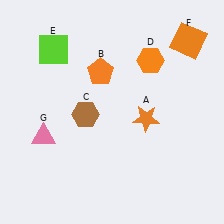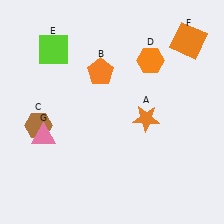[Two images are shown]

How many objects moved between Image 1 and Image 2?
1 object moved between the two images.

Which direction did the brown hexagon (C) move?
The brown hexagon (C) moved left.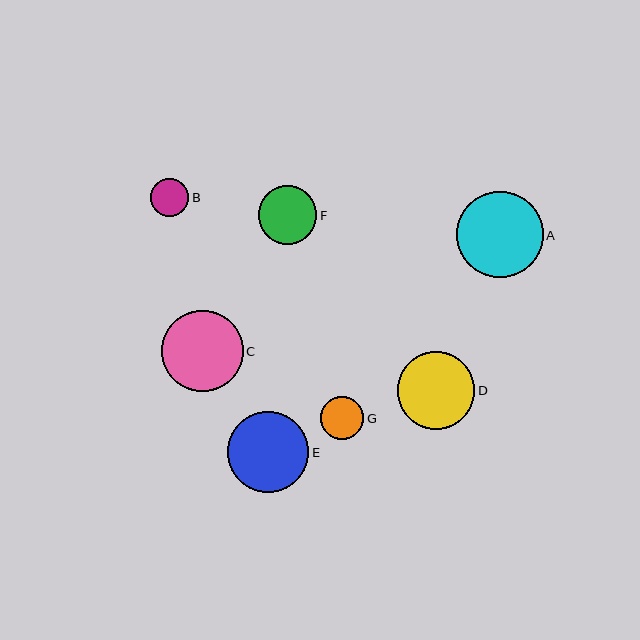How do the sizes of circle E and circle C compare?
Circle E and circle C are approximately the same size.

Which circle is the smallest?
Circle B is the smallest with a size of approximately 38 pixels.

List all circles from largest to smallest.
From largest to smallest: A, E, C, D, F, G, B.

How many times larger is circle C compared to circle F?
Circle C is approximately 1.4 times the size of circle F.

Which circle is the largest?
Circle A is the largest with a size of approximately 87 pixels.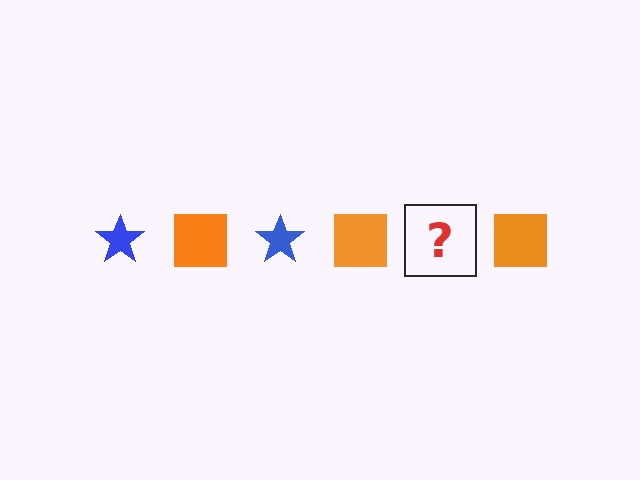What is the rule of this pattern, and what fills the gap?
The rule is that the pattern alternates between blue star and orange square. The gap should be filled with a blue star.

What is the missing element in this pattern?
The missing element is a blue star.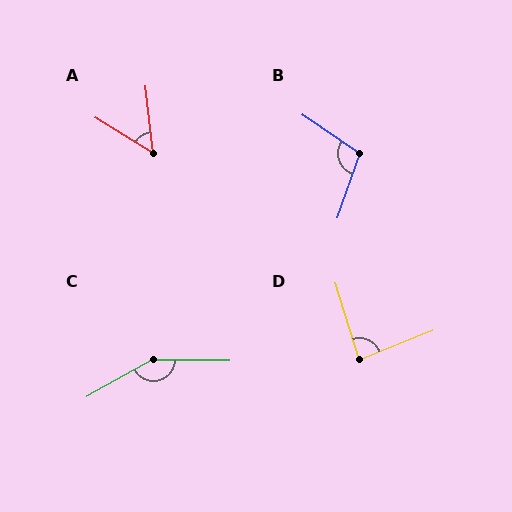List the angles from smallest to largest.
A (52°), D (85°), B (105°), C (151°).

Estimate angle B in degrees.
Approximately 105 degrees.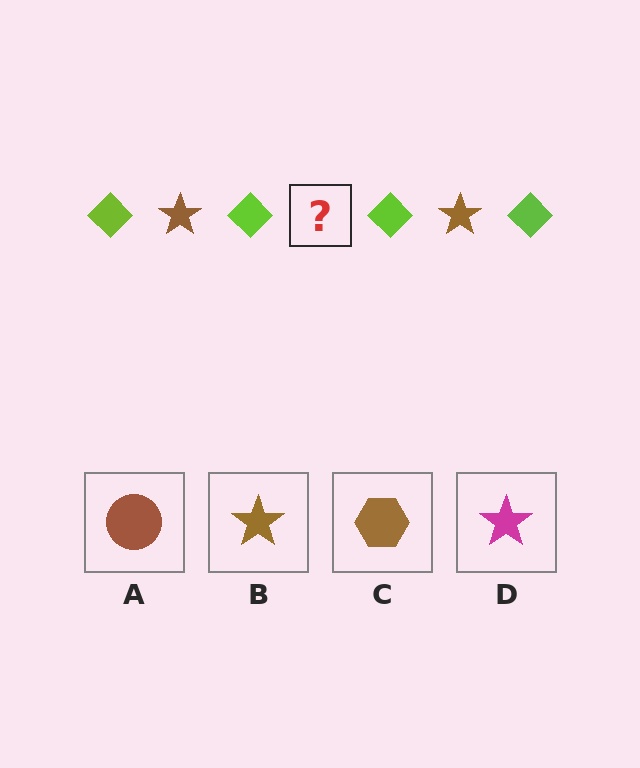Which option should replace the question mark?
Option B.